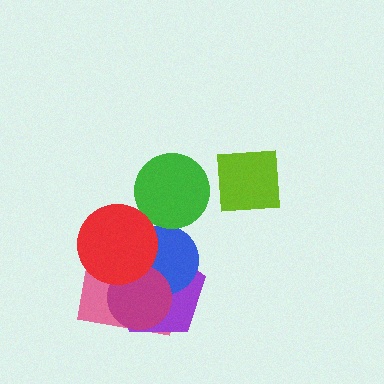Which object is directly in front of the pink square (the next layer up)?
The purple pentagon is directly in front of the pink square.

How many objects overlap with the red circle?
4 objects overlap with the red circle.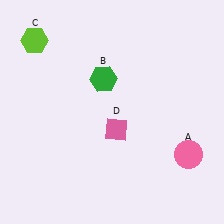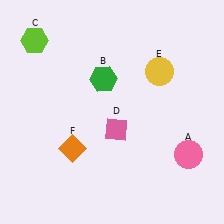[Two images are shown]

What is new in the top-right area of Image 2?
A yellow circle (E) was added in the top-right area of Image 2.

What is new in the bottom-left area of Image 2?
An orange diamond (F) was added in the bottom-left area of Image 2.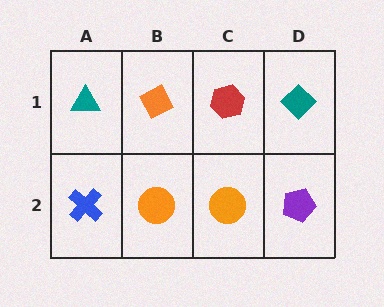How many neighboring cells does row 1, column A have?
2.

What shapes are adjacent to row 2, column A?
A teal triangle (row 1, column A), an orange circle (row 2, column B).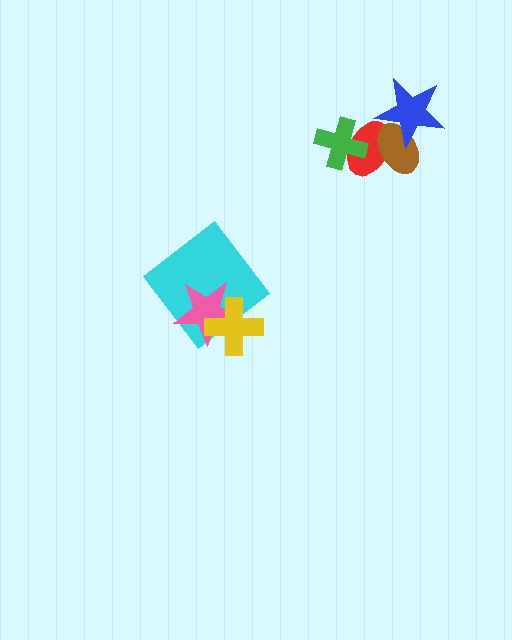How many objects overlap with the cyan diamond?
2 objects overlap with the cyan diamond.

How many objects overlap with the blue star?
2 objects overlap with the blue star.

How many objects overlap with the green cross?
1 object overlaps with the green cross.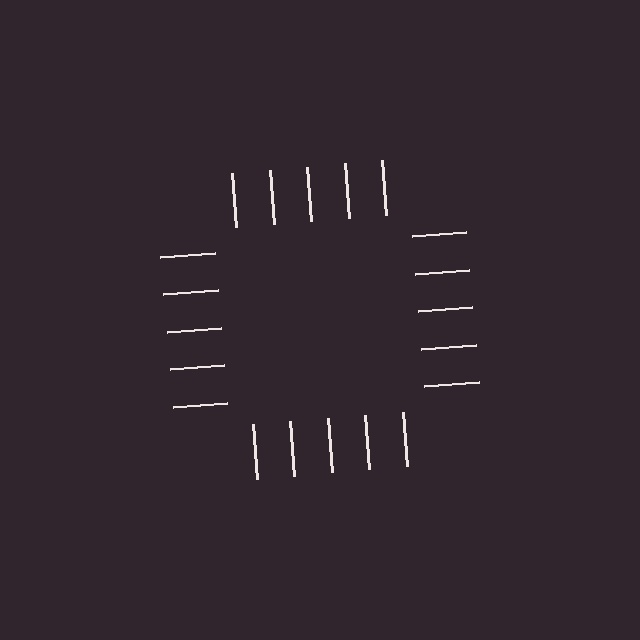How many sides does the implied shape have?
4 sides — the line-ends trace a square.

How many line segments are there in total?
20 — 5 along each of the 4 edges.